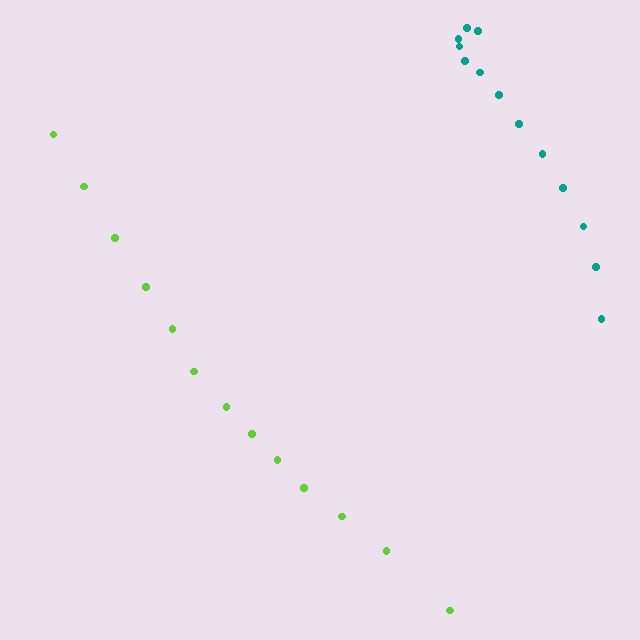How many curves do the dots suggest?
There are 2 distinct paths.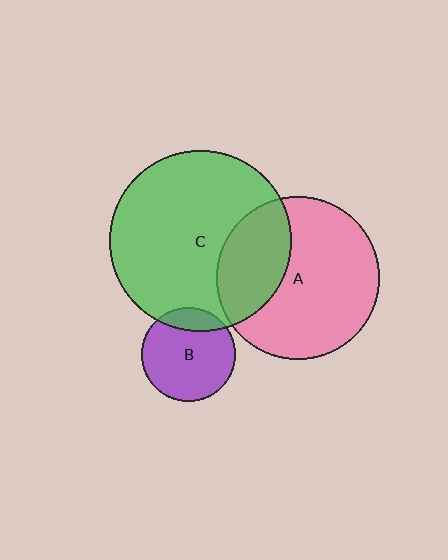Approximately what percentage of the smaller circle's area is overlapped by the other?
Approximately 15%.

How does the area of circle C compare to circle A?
Approximately 1.2 times.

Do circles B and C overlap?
Yes.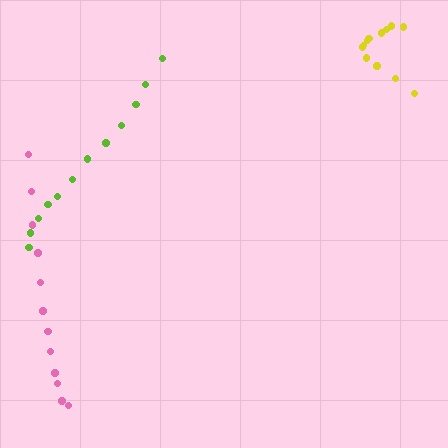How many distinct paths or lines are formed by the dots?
There are 3 distinct paths.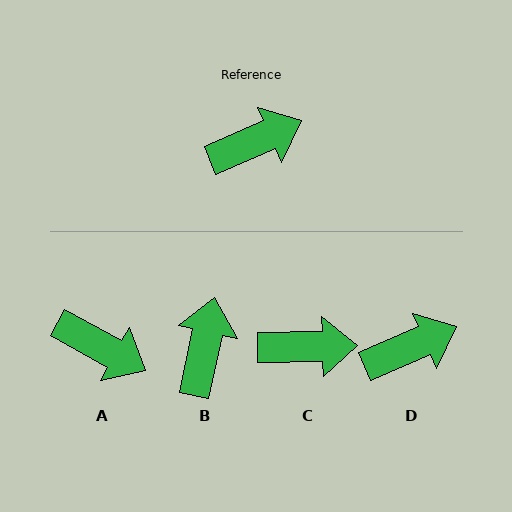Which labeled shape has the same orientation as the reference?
D.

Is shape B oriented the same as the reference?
No, it is off by about 55 degrees.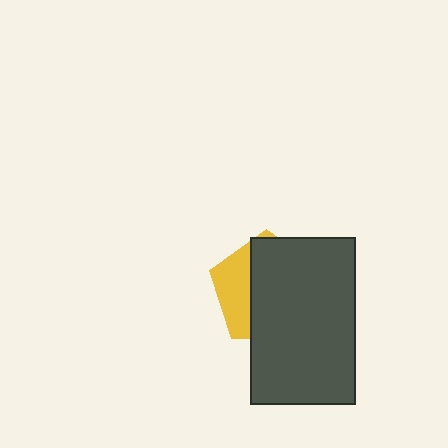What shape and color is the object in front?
The object in front is a dark gray rectangle.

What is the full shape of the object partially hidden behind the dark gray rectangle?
The partially hidden object is a yellow pentagon.